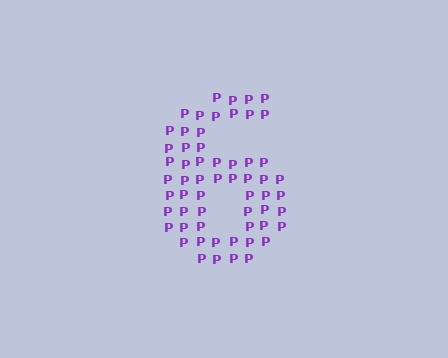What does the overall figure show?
The overall figure shows the digit 6.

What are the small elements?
The small elements are letter P's.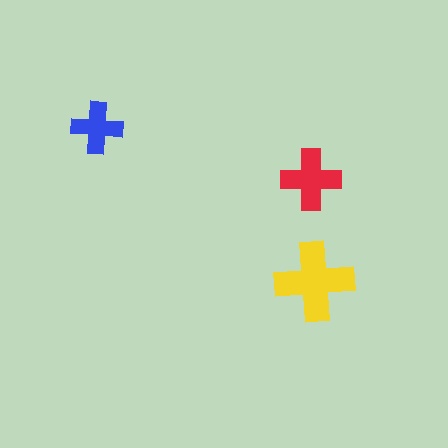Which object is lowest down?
The yellow cross is bottommost.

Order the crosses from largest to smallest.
the yellow one, the red one, the blue one.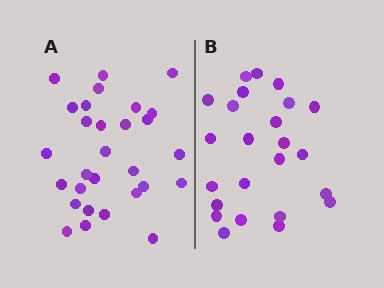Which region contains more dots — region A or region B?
Region A (the left region) has more dots.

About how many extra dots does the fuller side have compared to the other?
Region A has about 5 more dots than region B.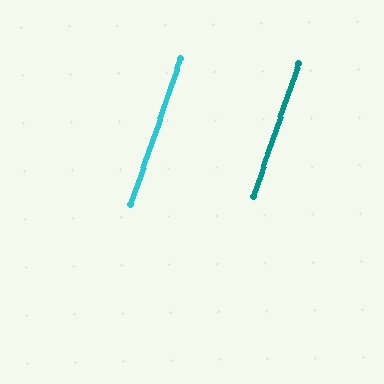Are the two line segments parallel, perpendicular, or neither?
Parallel — their directions differ by only 0.2°.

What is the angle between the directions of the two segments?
Approximately 0 degrees.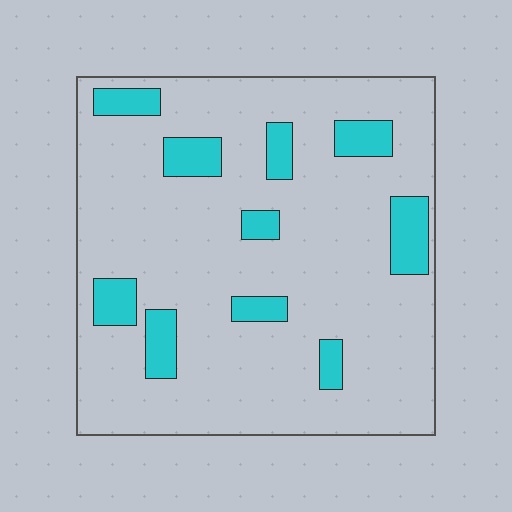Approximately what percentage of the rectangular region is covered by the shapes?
Approximately 15%.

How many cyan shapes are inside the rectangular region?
10.